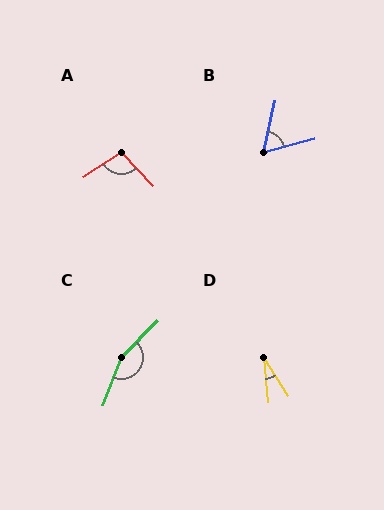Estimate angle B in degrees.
Approximately 62 degrees.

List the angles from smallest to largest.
D (28°), B (62°), A (101°), C (157°).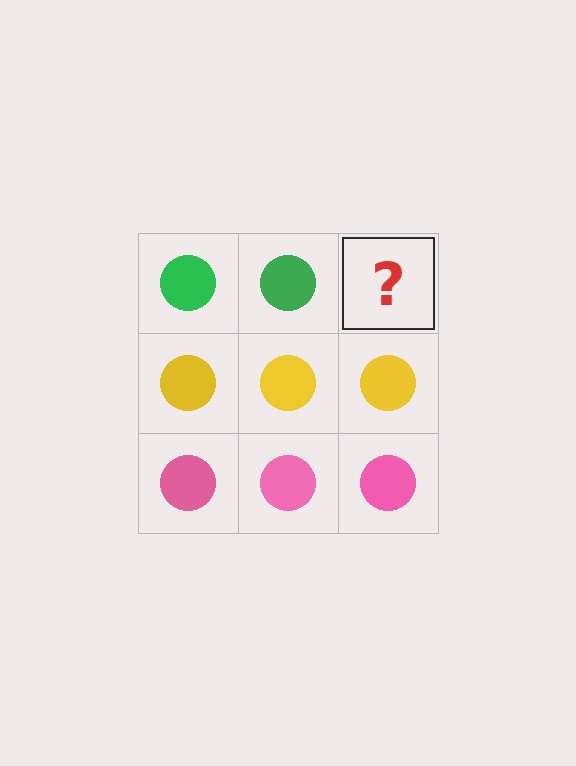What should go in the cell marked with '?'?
The missing cell should contain a green circle.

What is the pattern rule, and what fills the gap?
The rule is that each row has a consistent color. The gap should be filled with a green circle.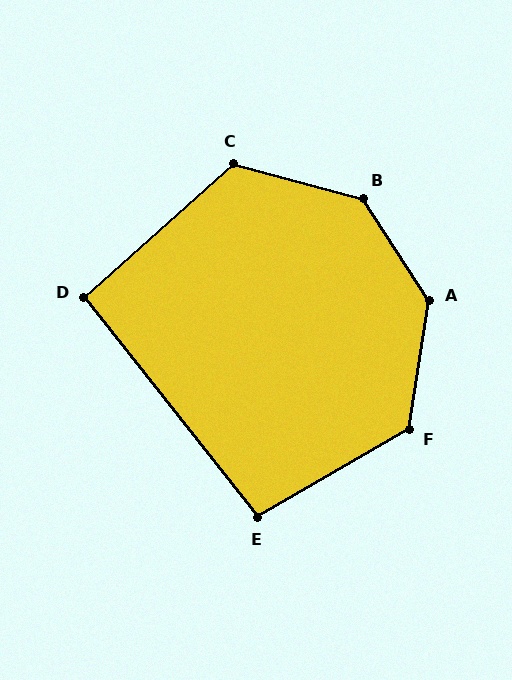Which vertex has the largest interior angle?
A, at approximately 139 degrees.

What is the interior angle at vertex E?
Approximately 98 degrees (obtuse).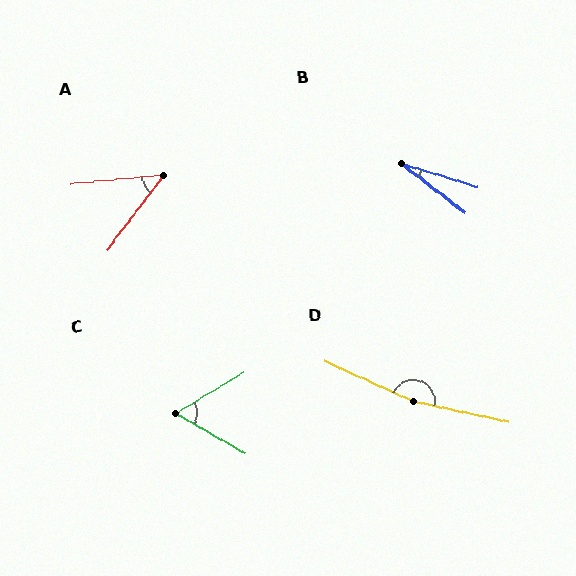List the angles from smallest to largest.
B (20°), A (47°), C (61°), D (168°).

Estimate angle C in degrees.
Approximately 61 degrees.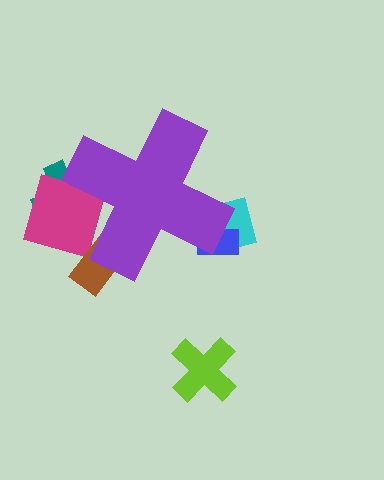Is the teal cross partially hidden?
Yes, the teal cross is partially hidden behind the purple cross.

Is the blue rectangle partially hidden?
Yes, the blue rectangle is partially hidden behind the purple cross.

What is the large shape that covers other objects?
A purple cross.